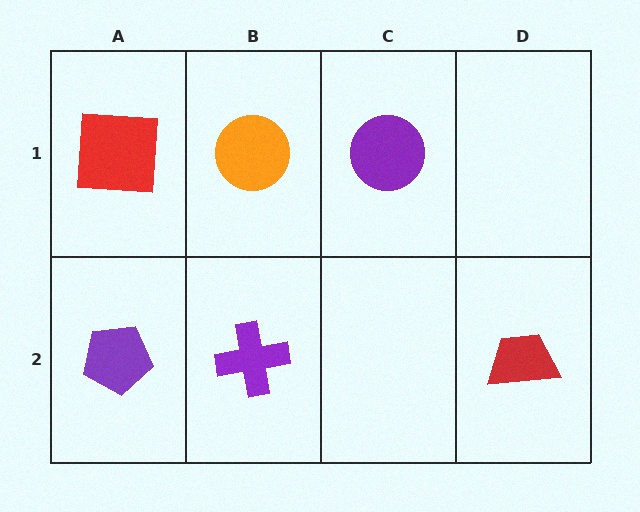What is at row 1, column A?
A red square.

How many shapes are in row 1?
3 shapes.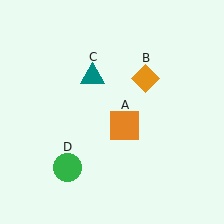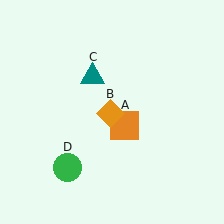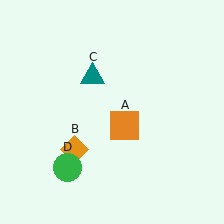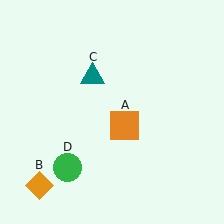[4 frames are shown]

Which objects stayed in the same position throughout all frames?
Orange square (object A) and teal triangle (object C) and green circle (object D) remained stationary.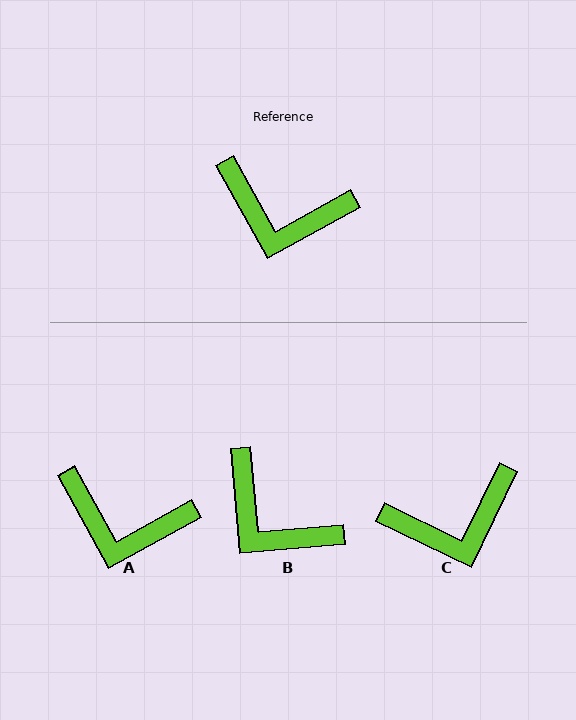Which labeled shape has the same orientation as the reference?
A.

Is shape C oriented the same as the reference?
No, it is off by about 35 degrees.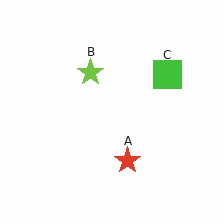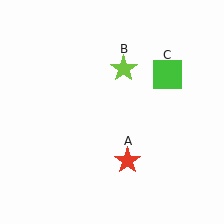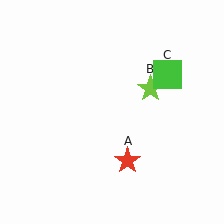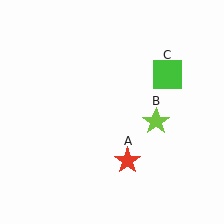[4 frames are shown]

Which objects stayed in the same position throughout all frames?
Red star (object A) and green square (object C) remained stationary.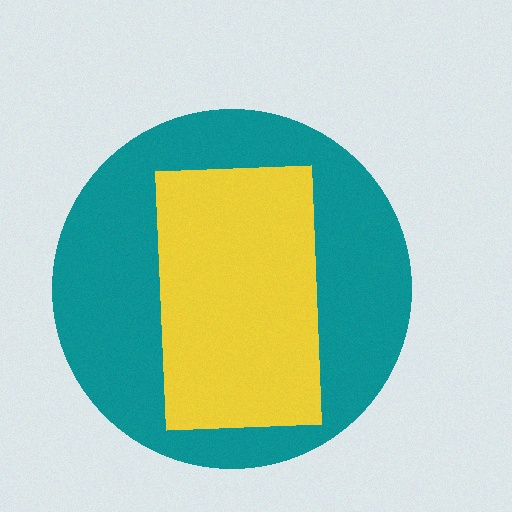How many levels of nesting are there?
2.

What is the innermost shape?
The yellow rectangle.